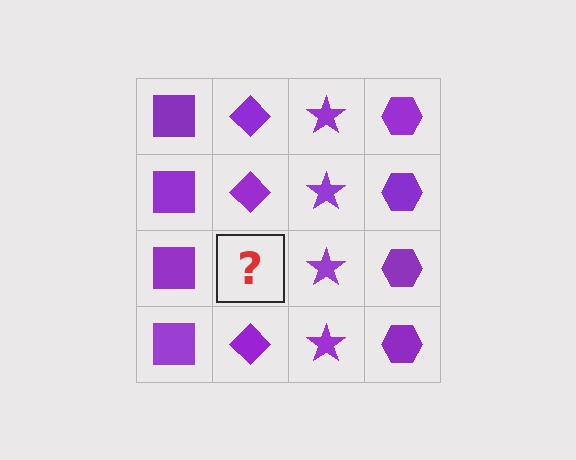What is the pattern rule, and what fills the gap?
The rule is that each column has a consistent shape. The gap should be filled with a purple diamond.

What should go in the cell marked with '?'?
The missing cell should contain a purple diamond.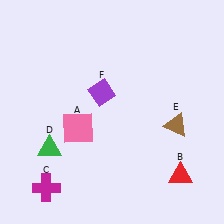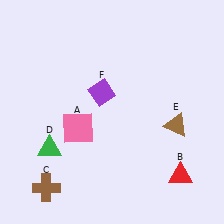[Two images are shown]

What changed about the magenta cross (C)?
In Image 1, C is magenta. In Image 2, it changed to brown.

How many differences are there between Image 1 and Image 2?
There is 1 difference between the two images.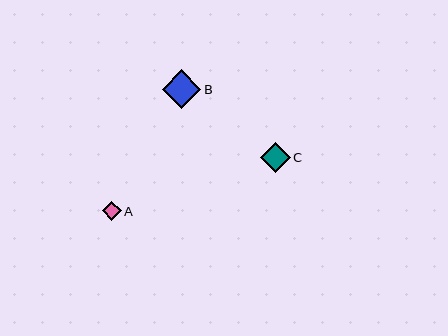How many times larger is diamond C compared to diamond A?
Diamond C is approximately 1.6 times the size of diamond A.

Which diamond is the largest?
Diamond B is the largest with a size of approximately 38 pixels.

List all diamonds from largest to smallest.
From largest to smallest: B, C, A.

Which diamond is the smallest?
Diamond A is the smallest with a size of approximately 19 pixels.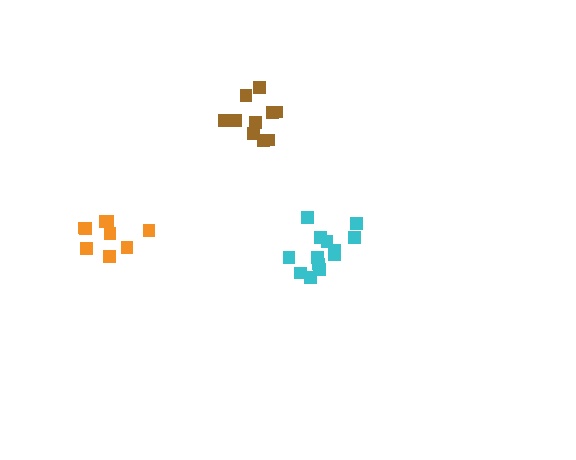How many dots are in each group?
Group 1: 10 dots, Group 2: 9 dots, Group 3: 13 dots (32 total).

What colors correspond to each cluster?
The clusters are colored: brown, orange, cyan.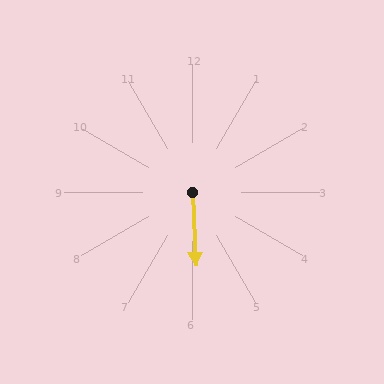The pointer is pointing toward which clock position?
Roughly 6 o'clock.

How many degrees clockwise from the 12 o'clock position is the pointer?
Approximately 177 degrees.